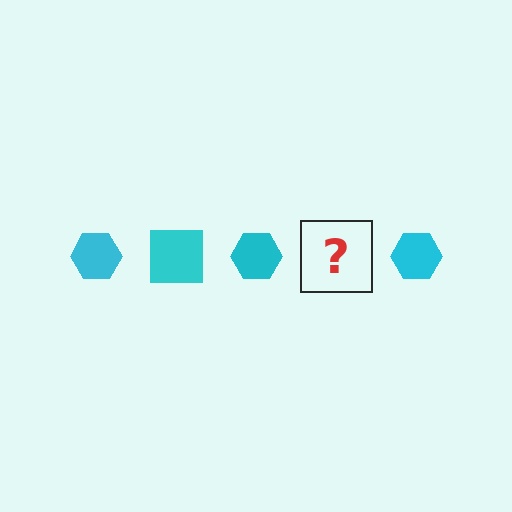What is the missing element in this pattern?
The missing element is a cyan square.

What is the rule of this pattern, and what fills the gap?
The rule is that the pattern cycles through hexagon, square shapes in cyan. The gap should be filled with a cyan square.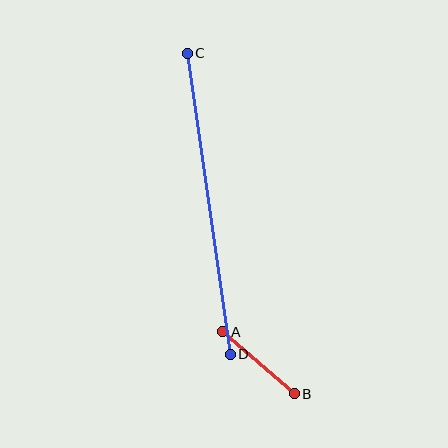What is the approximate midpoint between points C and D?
The midpoint is at approximately (209, 204) pixels.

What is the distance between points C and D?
The distance is approximately 304 pixels.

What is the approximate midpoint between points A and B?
The midpoint is at approximately (259, 363) pixels.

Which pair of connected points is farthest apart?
Points C and D are farthest apart.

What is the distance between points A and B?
The distance is approximately 94 pixels.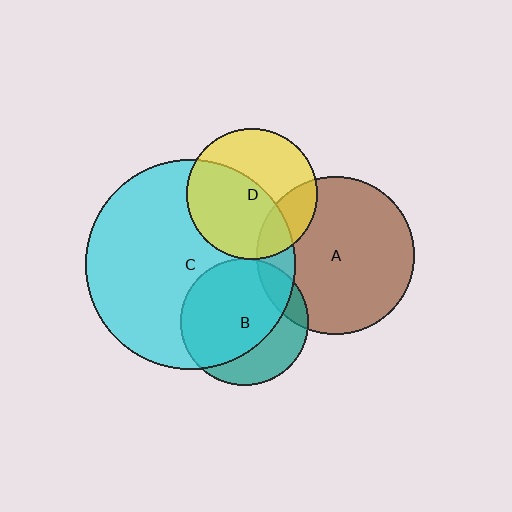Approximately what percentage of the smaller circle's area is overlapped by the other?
Approximately 20%.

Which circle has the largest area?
Circle C (cyan).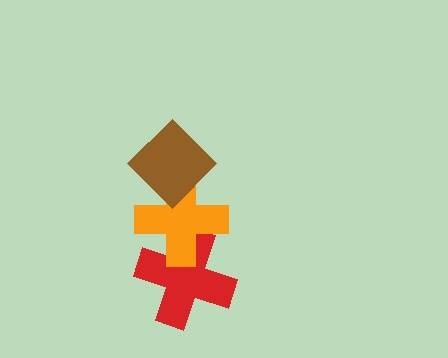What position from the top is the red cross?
The red cross is 3rd from the top.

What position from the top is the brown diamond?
The brown diamond is 1st from the top.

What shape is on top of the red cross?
The orange cross is on top of the red cross.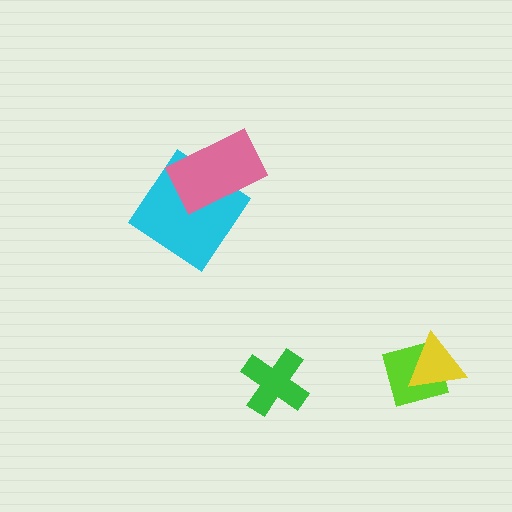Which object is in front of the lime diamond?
The yellow triangle is in front of the lime diamond.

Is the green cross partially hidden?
No, no other shape covers it.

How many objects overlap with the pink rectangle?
1 object overlaps with the pink rectangle.